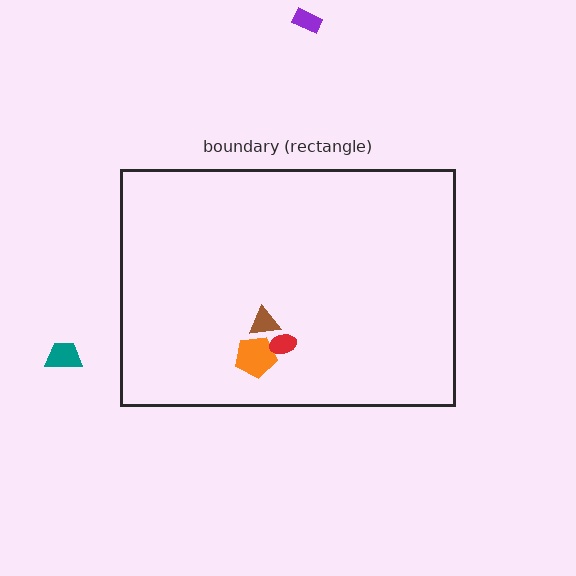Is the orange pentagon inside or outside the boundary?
Inside.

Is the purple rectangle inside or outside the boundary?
Outside.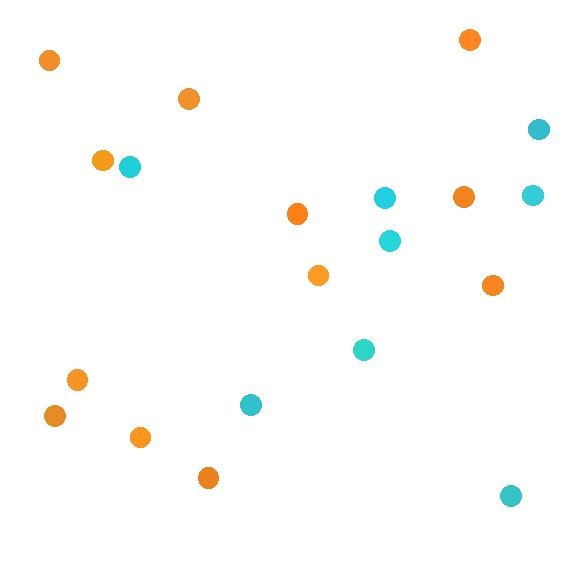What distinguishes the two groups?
There are 2 groups: one group of cyan circles (8) and one group of orange circles (12).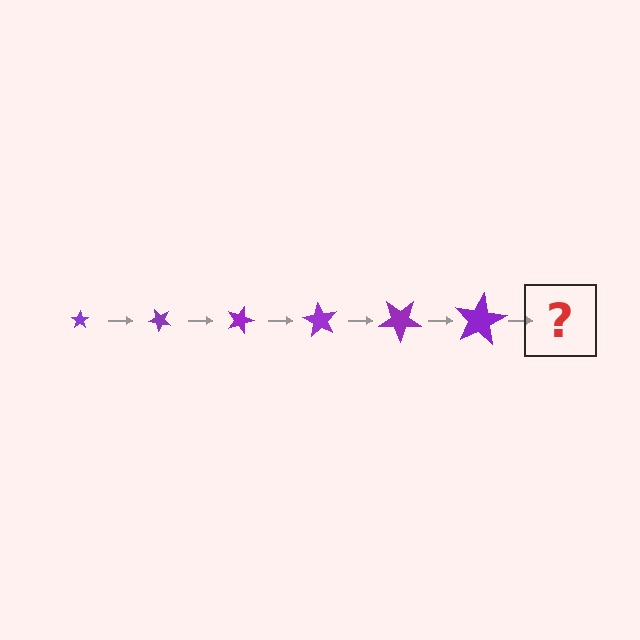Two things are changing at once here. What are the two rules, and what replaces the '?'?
The two rules are that the star grows larger each step and it rotates 45 degrees each step. The '?' should be a star, larger than the previous one and rotated 270 degrees from the start.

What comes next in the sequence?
The next element should be a star, larger than the previous one and rotated 270 degrees from the start.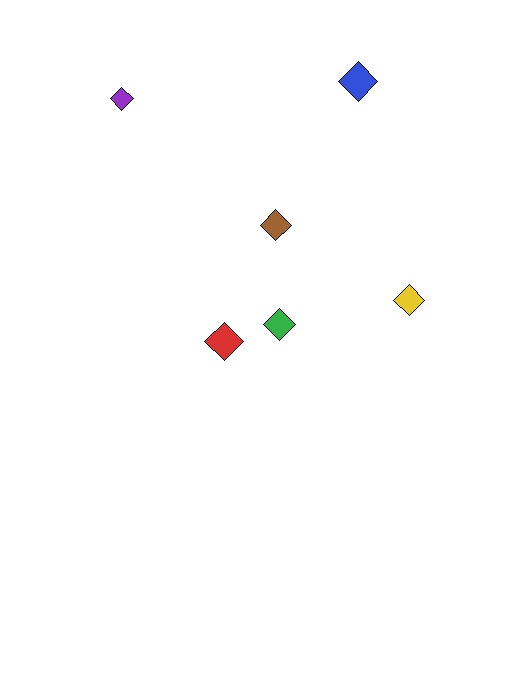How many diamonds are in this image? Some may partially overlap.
There are 6 diamonds.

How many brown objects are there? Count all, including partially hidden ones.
There is 1 brown object.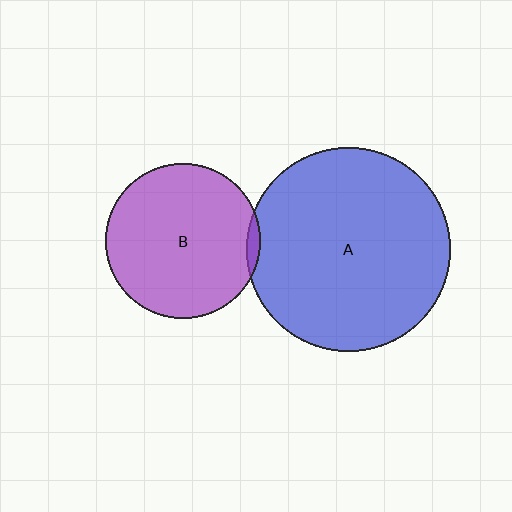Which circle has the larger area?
Circle A (blue).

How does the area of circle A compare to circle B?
Approximately 1.7 times.